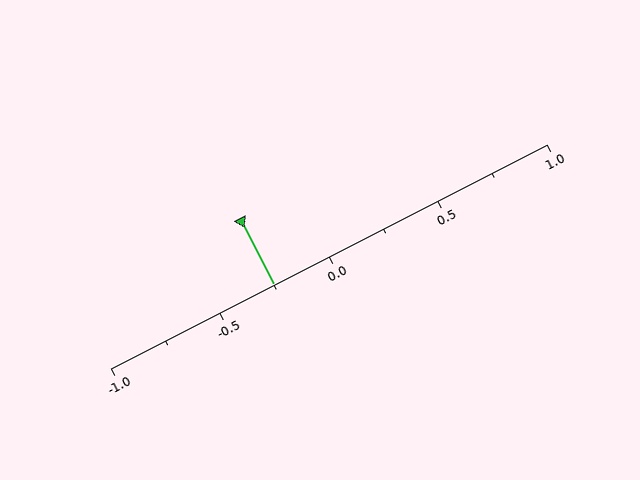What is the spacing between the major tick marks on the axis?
The major ticks are spaced 0.5 apart.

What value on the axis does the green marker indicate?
The marker indicates approximately -0.25.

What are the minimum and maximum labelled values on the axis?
The axis runs from -1.0 to 1.0.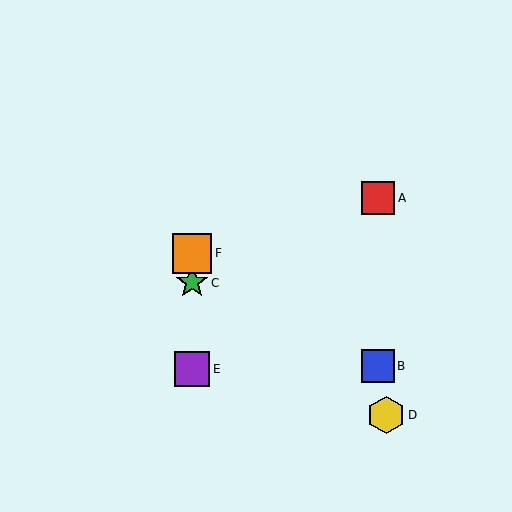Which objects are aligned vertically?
Objects C, E, F are aligned vertically.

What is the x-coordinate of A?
Object A is at x≈378.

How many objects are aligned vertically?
3 objects (C, E, F) are aligned vertically.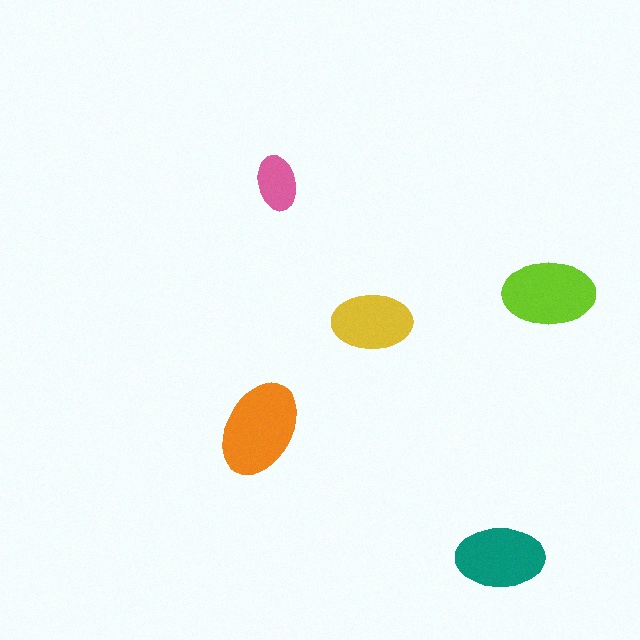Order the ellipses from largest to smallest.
the orange one, the lime one, the teal one, the yellow one, the pink one.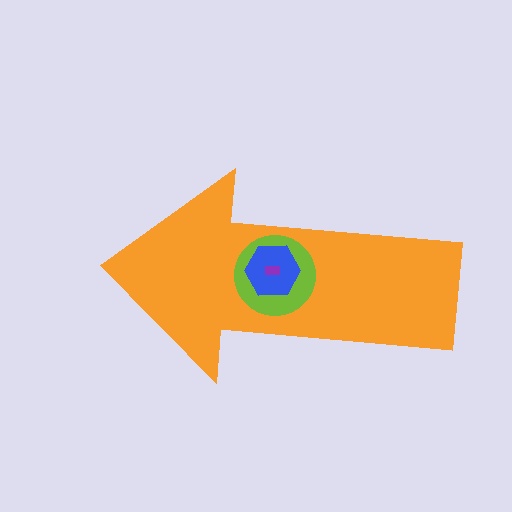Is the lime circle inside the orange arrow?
Yes.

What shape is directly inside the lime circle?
The blue hexagon.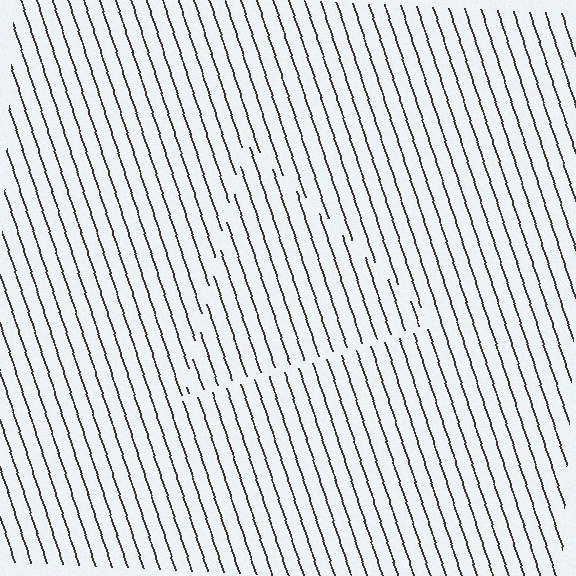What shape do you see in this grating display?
An illusory triangle. The interior of the shape contains the same grating, shifted by half a period — the contour is defined by the phase discontinuity where line-ends from the inner and outer gratings abut.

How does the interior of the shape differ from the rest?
The interior of the shape contains the same grating, shifted by half a period — the contour is defined by the phase discontinuity where line-ends from the inner and outer gratings abut.